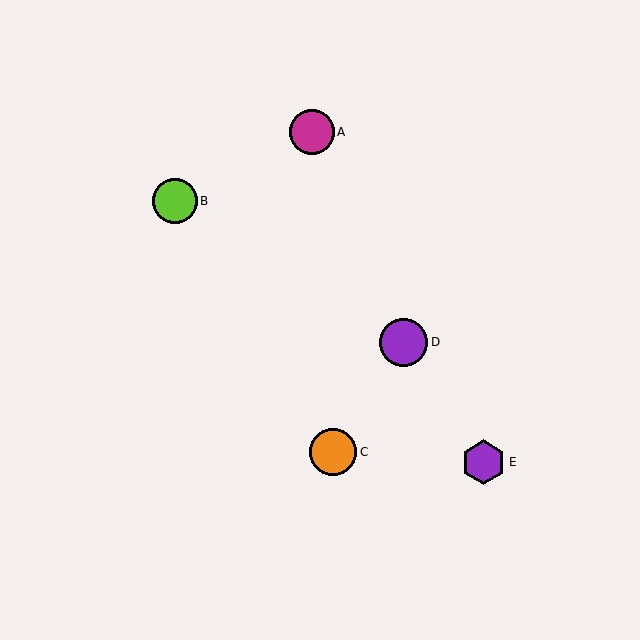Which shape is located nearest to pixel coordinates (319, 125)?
The magenta circle (labeled A) at (312, 132) is nearest to that location.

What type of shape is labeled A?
Shape A is a magenta circle.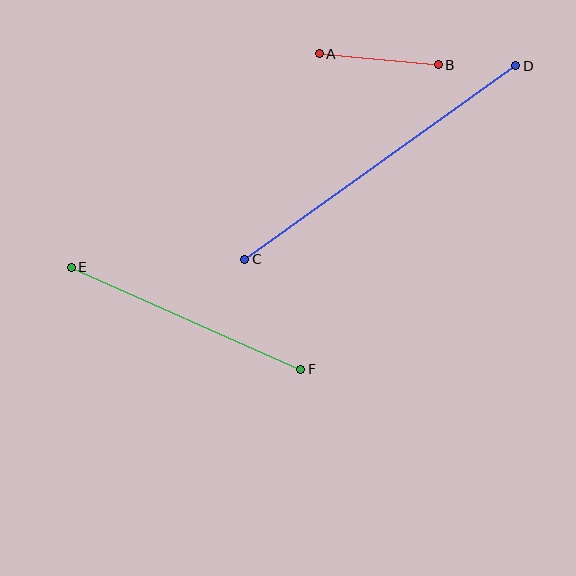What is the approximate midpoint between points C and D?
The midpoint is at approximately (380, 163) pixels.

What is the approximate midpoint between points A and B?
The midpoint is at approximately (379, 59) pixels.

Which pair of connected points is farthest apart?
Points C and D are farthest apart.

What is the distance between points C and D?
The distance is approximately 333 pixels.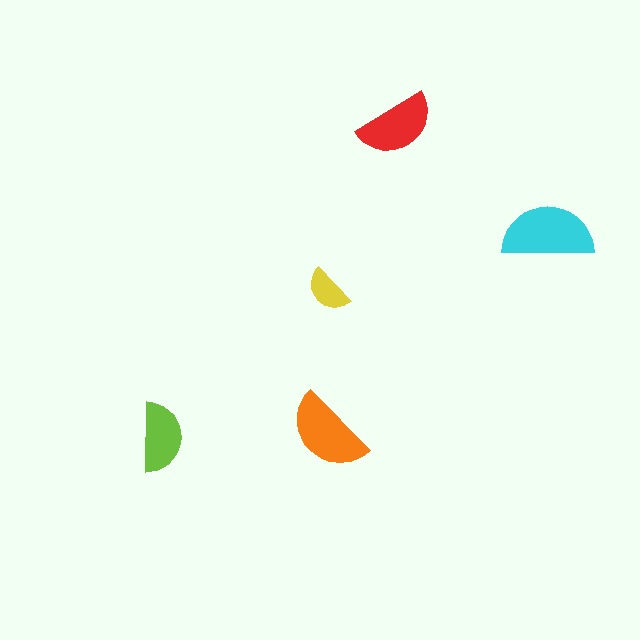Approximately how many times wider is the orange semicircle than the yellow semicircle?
About 2 times wider.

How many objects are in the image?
There are 5 objects in the image.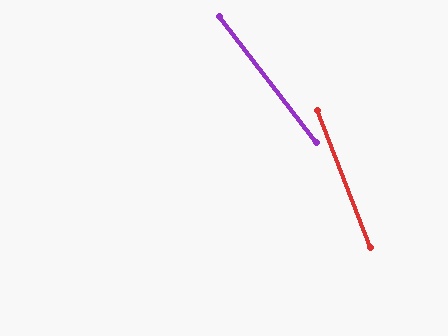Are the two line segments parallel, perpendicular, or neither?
Neither parallel nor perpendicular — they differ by about 17°.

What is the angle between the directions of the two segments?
Approximately 17 degrees.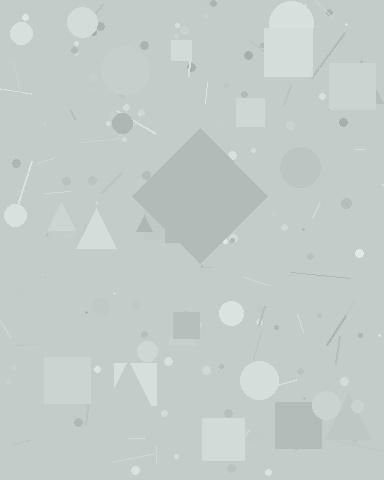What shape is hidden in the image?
A diamond is hidden in the image.